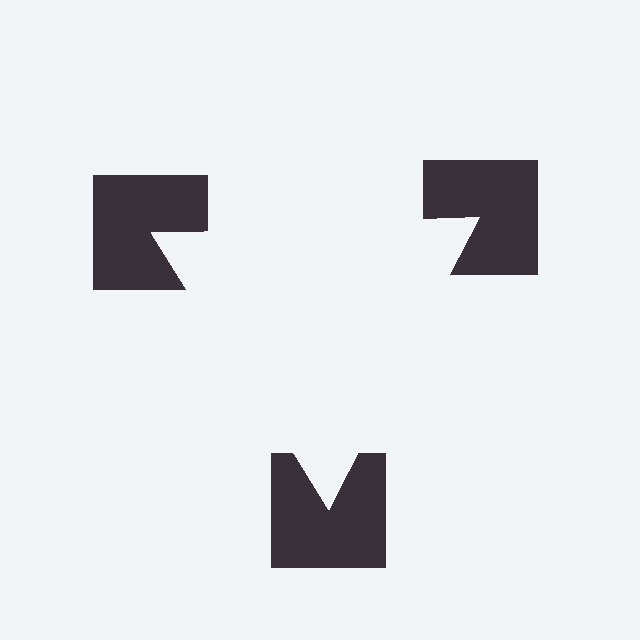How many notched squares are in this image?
There are 3 — one at each vertex of the illusory triangle.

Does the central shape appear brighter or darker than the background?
It typically appears slightly brighter than the background, even though no actual brightness change is drawn.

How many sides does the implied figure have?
3 sides.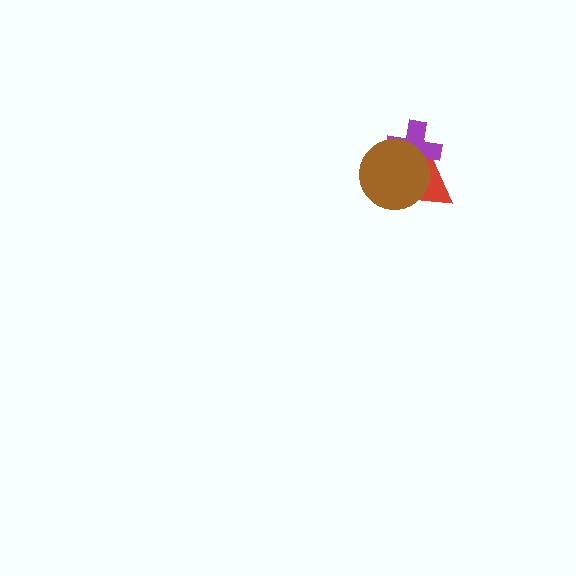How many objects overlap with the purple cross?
2 objects overlap with the purple cross.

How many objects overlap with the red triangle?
2 objects overlap with the red triangle.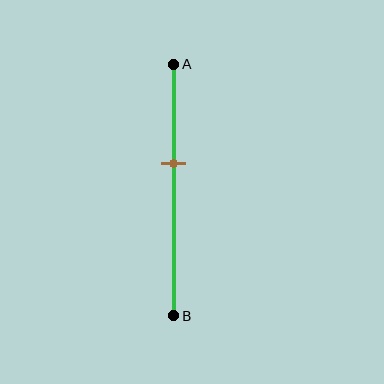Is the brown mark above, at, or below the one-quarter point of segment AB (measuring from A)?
The brown mark is below the one-quarter point of segment AB.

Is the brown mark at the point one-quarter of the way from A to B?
No, the mark is at about 40% from A, not at the 25% one-quarter point.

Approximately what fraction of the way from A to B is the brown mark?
The brown mark is approximately 40% of the way from A to B.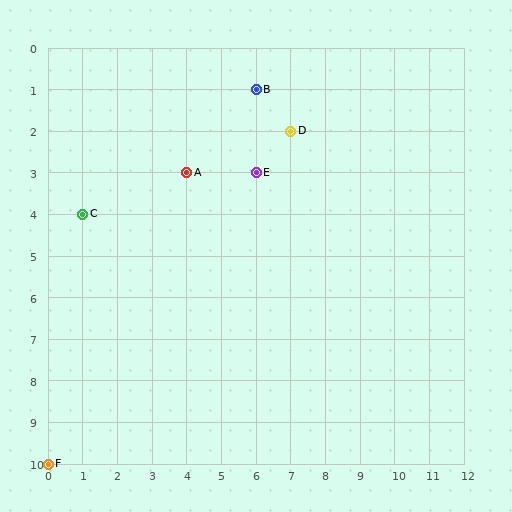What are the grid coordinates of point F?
Point F is at grid coordinates (0, 10).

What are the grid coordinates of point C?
Point C is at grid coordinates (1, 4).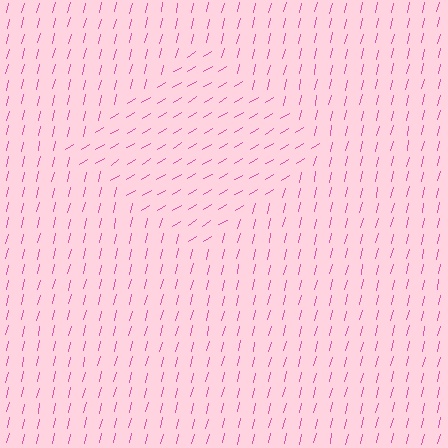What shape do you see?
I see a diamond.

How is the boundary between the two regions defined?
The boundary is defined purely by a change in line orientation (approximately 45 degrees difference). All lines are the same color and thickness.